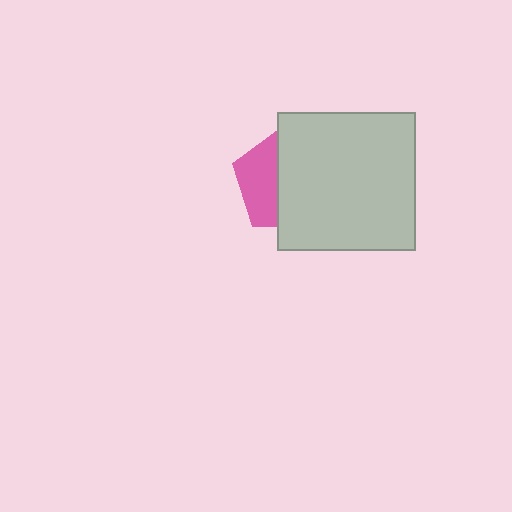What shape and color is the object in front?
The object in front is a light gray square.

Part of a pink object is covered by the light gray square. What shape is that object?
It is a pentagon.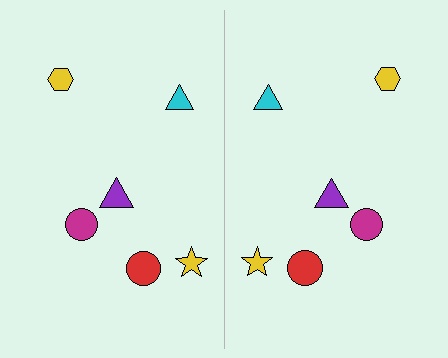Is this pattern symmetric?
Yes, this pattern has bilateral (reflection) symmetry.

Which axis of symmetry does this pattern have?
The pattern has a vertical axis of symmetry running through the center of the image.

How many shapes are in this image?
There are 12 shapes in this image.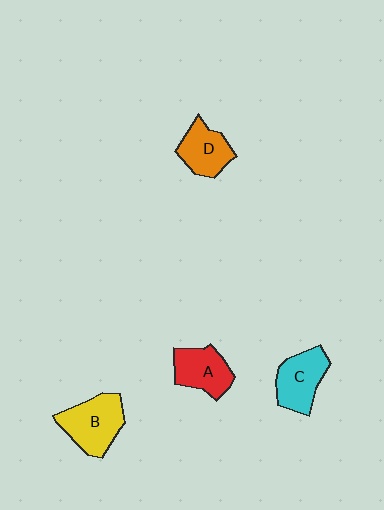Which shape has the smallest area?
Shape D (orange).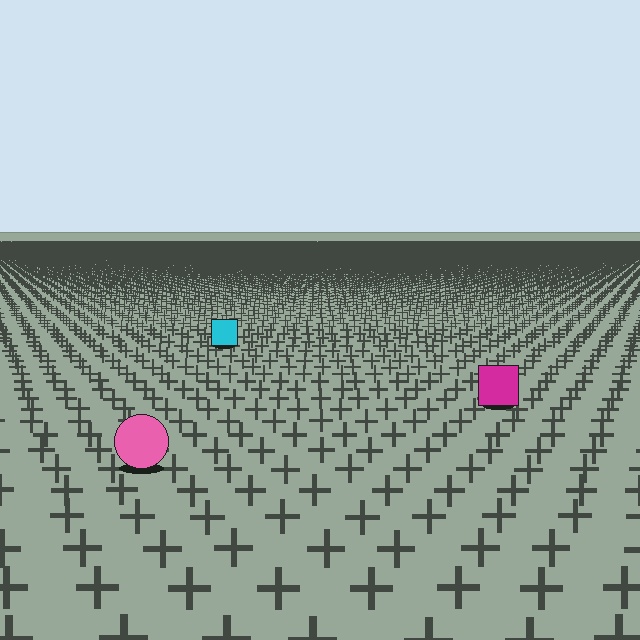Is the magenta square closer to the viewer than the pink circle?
No. The pink circle is closer — you can tell from the texture gradient: the ground texture is coarser near it.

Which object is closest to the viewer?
The pink circle is closest. The texture marks near it are larger and more spread out.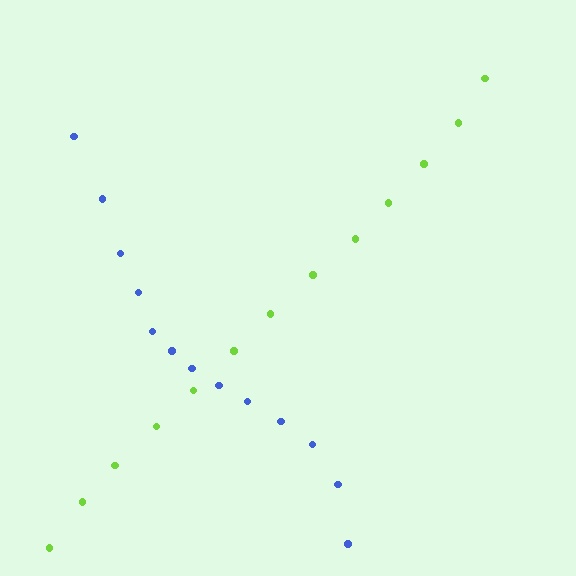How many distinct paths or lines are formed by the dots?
There are 2 distinct paths.